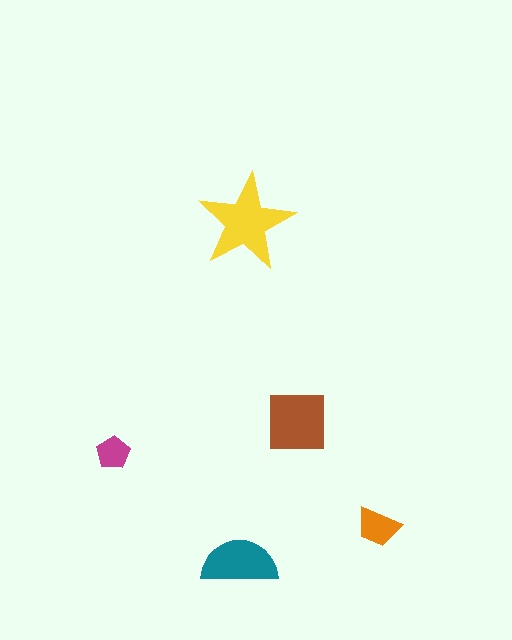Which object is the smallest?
The magenta pentagon.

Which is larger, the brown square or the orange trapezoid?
The brown square.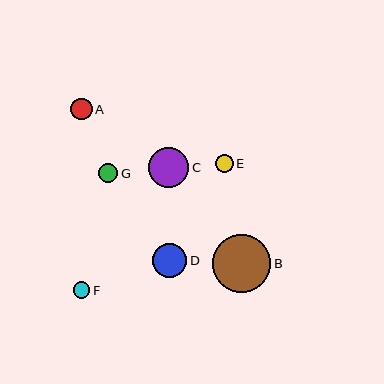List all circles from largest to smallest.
From largest to smallest: B, C, D, A, G, E, F.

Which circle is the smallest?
Circle F is the smallest with a size of approximately 17 pixels.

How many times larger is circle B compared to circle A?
Circle B is approximately 2.7 times the size of circle A.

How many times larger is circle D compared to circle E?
Circle D is approximately 1.9 times the size of circle E.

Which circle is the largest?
Circle B is the largest with a size of approximately 58 pixels.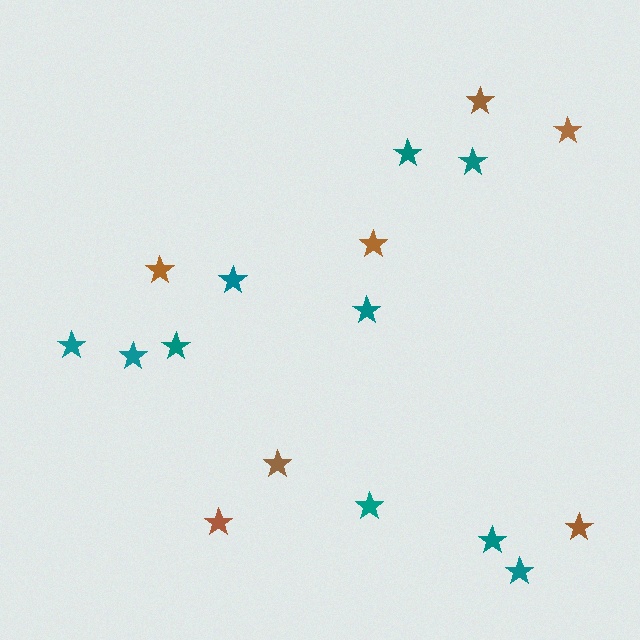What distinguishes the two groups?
There are 2 groups: one group of teal stars (10) and one group of brown stars (7).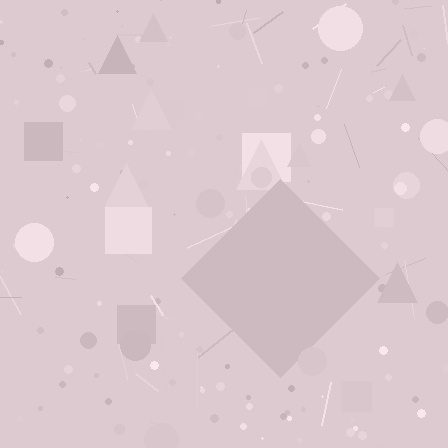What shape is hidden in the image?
A diamond is hidden in the image.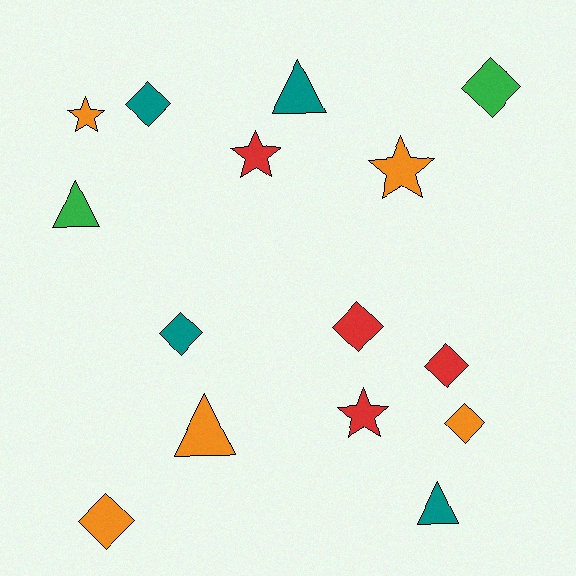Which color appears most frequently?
Orange, with 5 objects.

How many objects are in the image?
There are 15 objects.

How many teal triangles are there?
There are 2 teal triangles.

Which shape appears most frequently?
Diamond, with 7 objects.